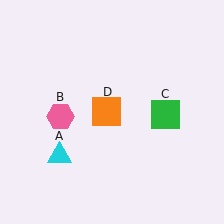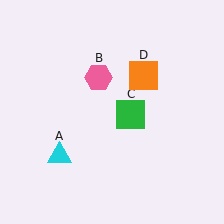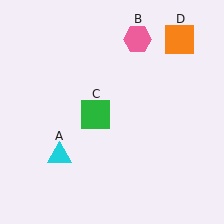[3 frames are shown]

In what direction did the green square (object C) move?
The green square (object C) moved left.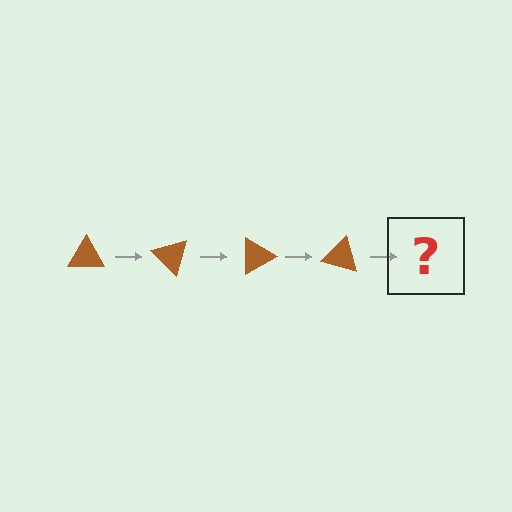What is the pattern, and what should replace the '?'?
The pattern is that the triangle rotates 45 degrees each step. The '?' should be a brown triangle rotated 180 degrees.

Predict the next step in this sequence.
The next step is a brown triangle rotated 180 degrees.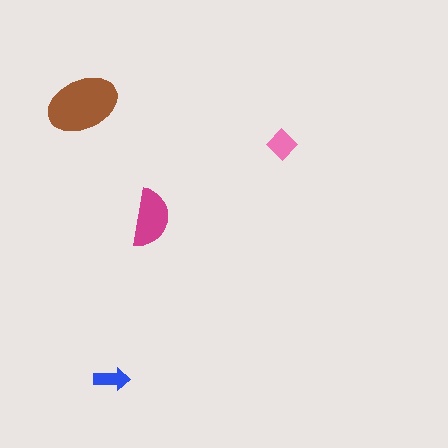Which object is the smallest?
The blue arrow.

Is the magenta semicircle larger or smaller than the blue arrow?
Larger.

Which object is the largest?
The brown ellipse.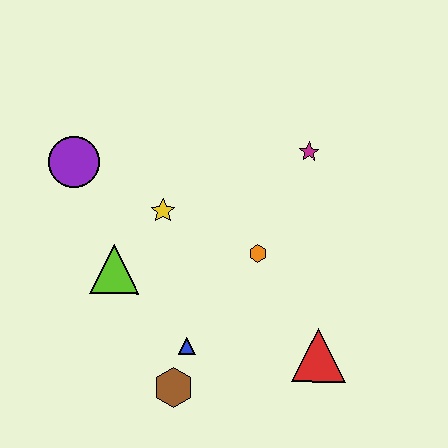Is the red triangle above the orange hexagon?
No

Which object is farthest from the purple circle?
The red triangle is farthest from the purple circle.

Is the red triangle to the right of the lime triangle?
Yes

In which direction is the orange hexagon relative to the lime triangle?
The orange hexagon is to the right of the lime triangle.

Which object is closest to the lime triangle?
The yellow star is closest to the lime triangle.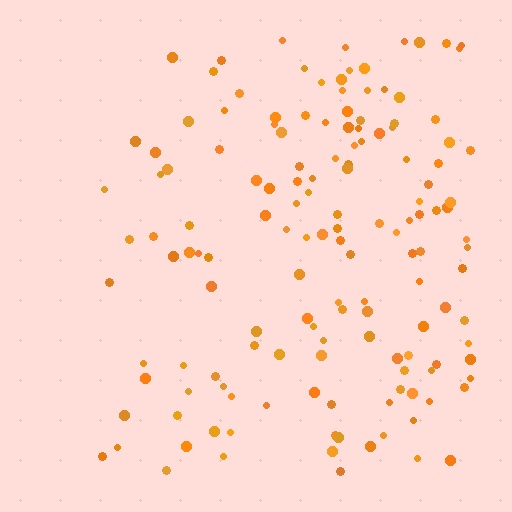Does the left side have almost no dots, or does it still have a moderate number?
Still a moderate number, just noticeably fewer than the right.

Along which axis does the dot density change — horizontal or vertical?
Horizontal.